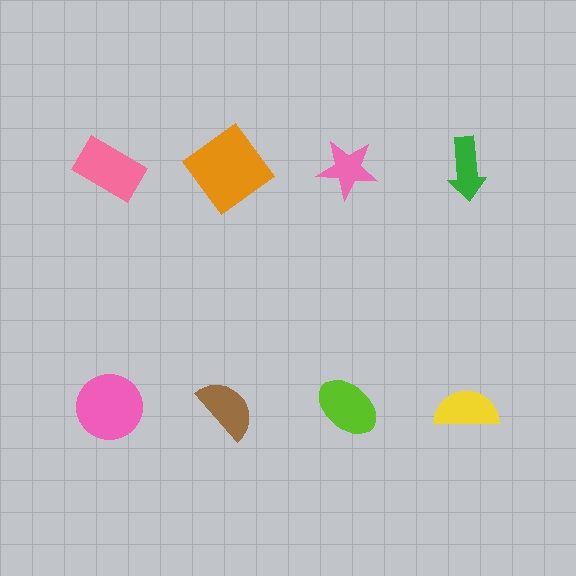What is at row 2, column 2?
A brown semicircle.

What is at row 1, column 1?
A pink rectangle.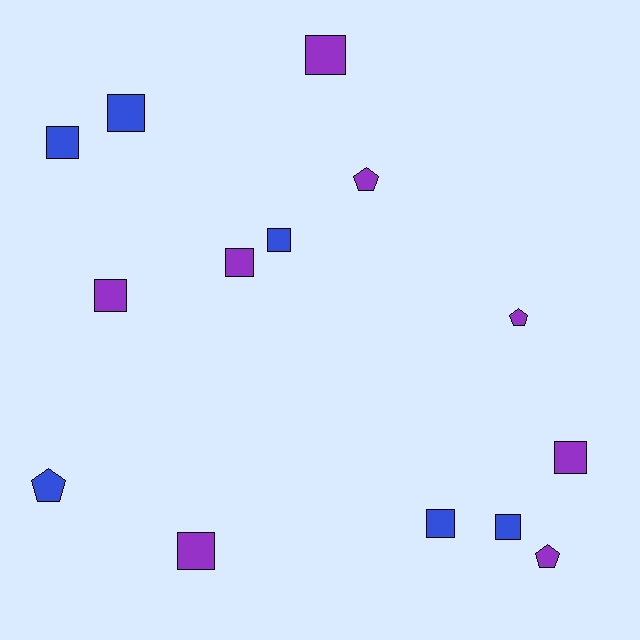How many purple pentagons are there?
There are 3 purple pentagons.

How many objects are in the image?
There are 14 objects.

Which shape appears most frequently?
Square, with 10 objects.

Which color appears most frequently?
Purple, with 8 objects.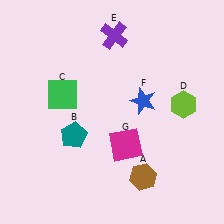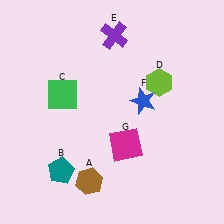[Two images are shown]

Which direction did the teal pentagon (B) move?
The teal pentagon (B) moved down.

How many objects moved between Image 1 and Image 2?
3 objects moved between the two images.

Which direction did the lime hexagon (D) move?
The lime hexagon (D) moved left.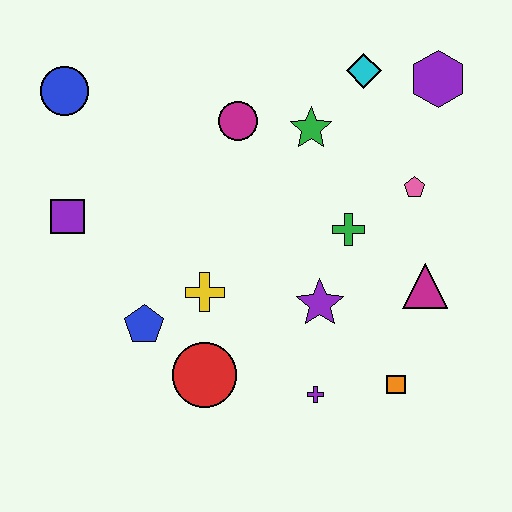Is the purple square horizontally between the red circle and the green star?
No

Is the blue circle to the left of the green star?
Yes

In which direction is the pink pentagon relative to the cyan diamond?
The pink pentagon is below the cyan diamond.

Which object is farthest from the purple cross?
The blue circle is farthest from the purple cross.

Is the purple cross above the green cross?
No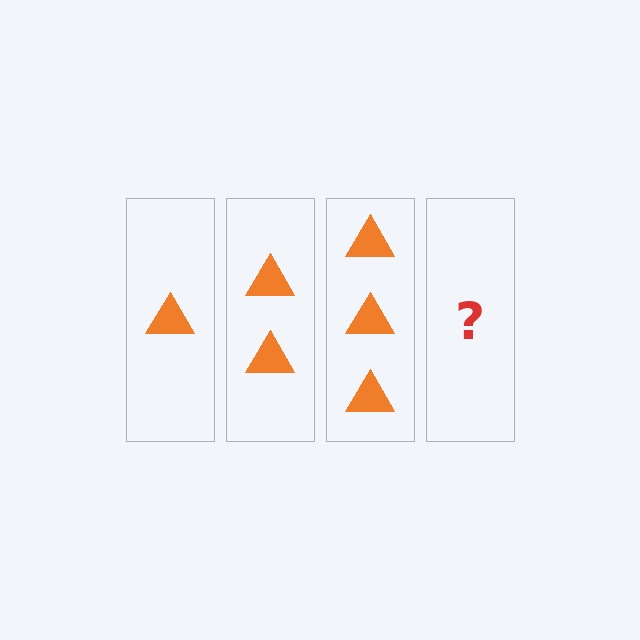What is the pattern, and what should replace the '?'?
The pattern is that each step adds one more triangle. The '?' should be 4 triangles.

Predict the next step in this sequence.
The next step is 4 triangles.